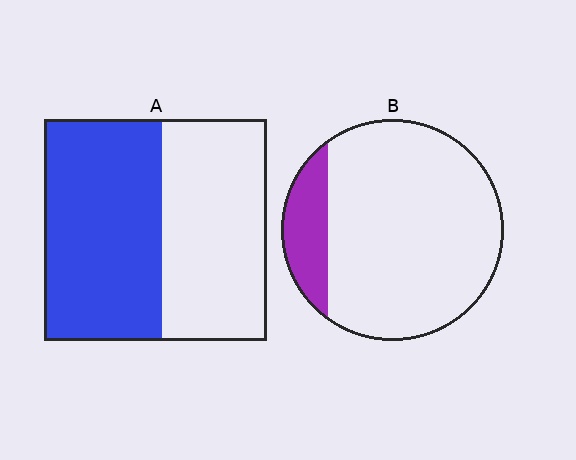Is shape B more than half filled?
No.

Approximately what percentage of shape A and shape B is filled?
A is approximately 55% and B is approximately 15%.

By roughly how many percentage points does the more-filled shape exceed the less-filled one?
By roughly 40 percentage points (A over B).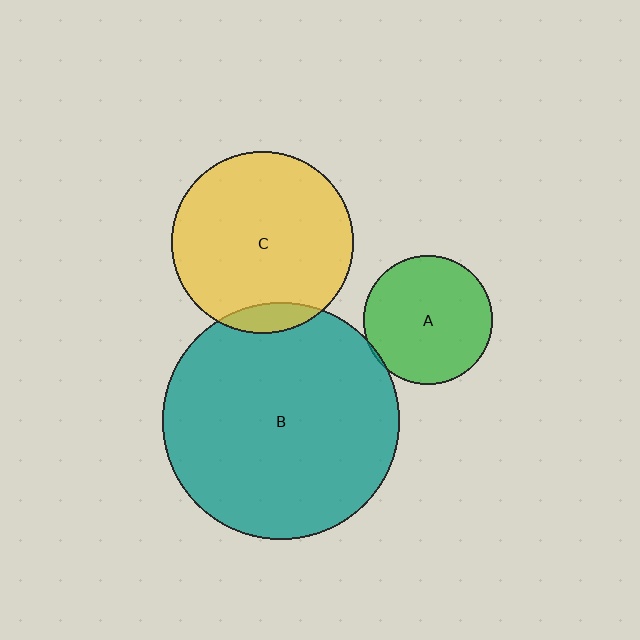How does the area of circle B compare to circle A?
Approximately 3.3 times.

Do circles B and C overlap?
Yes.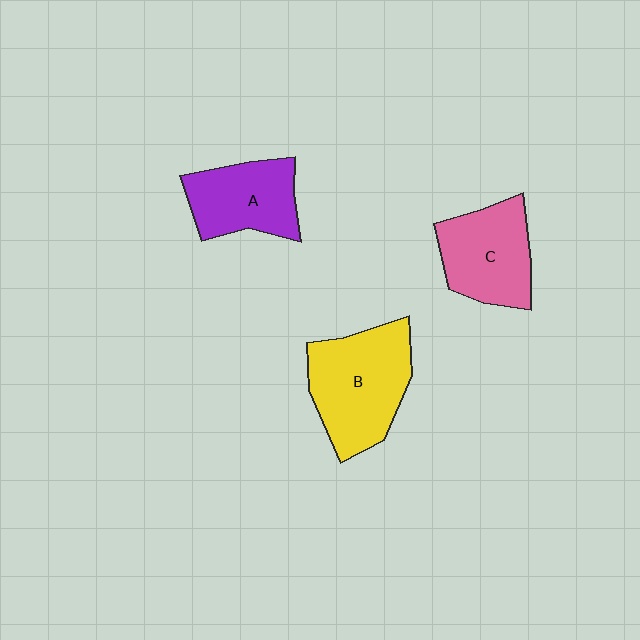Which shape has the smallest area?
Shape A (purple).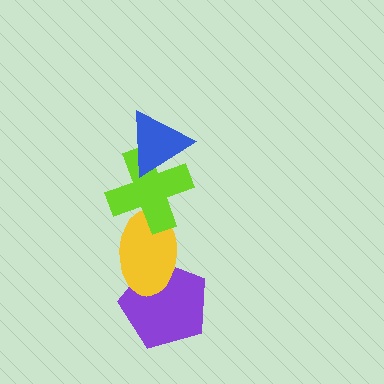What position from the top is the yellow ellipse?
The yellow ellipse is 3rd from the top.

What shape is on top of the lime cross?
The blue triangle is on top of the lime cross.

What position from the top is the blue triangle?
The blue triangle is 1st from the top.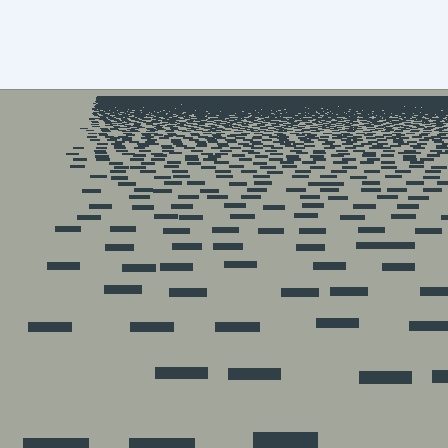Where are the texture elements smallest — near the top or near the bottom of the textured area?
Near the top.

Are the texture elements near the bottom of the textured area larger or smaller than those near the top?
Larger. Near the bottom, elements are closer to the viewer and appear at a bigger on-screen size.